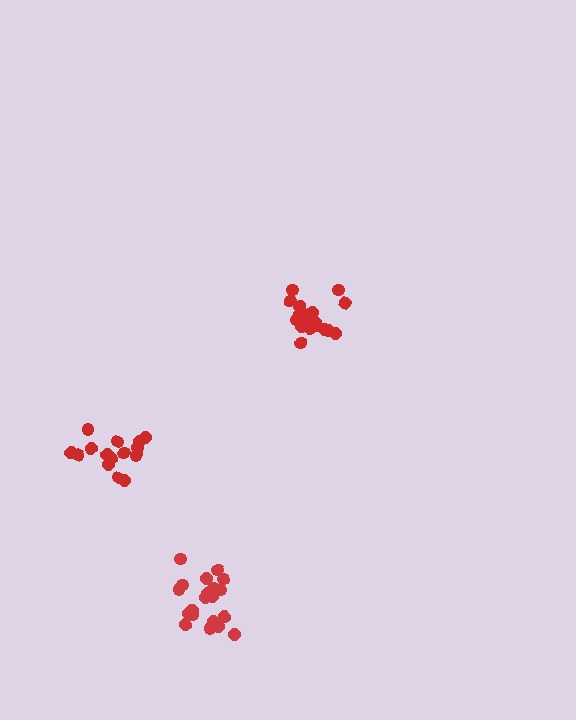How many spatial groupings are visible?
There are 3 spatial groupings.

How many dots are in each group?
Group 1: 20 dots, Group 2: 19 dots, Group 3: 16 dots (55 total).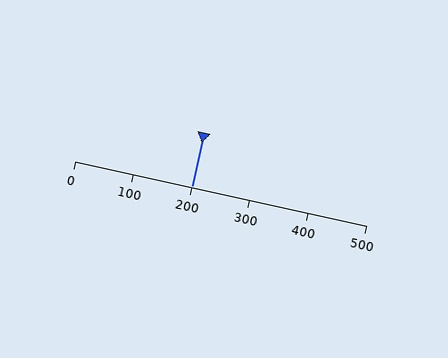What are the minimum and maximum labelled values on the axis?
The axis runs from 0 to 500.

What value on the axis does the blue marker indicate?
The marker indicates approximately 200.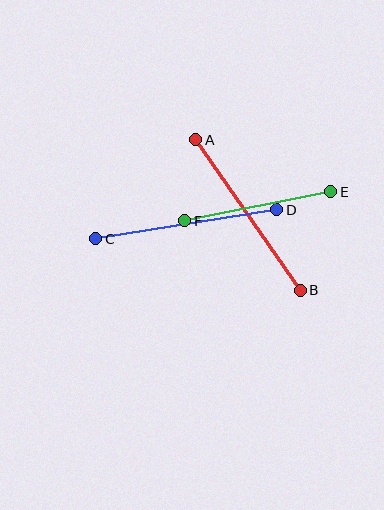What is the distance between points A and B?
The distance is approximately 183 pixels.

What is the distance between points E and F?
The distance is approximately 149 pixels.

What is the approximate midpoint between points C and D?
The midpoint is at approximately (186, 224) pixels.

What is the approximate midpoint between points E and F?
The midpoint is at approximately (258, 206) pixels.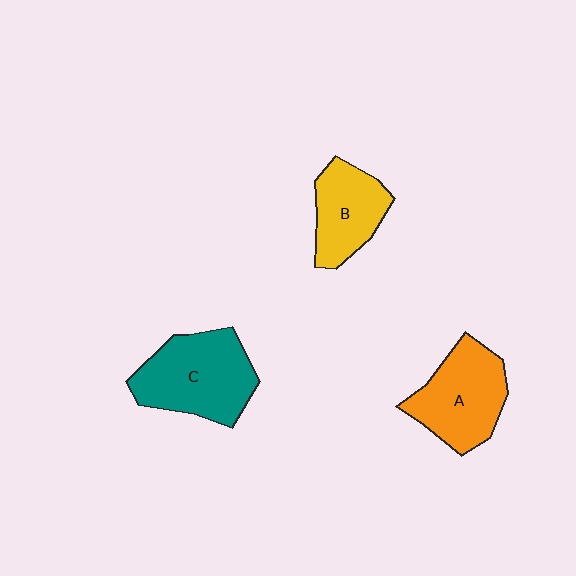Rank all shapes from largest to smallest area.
From largest to smallest: C (teal), A (orange), B (yellow).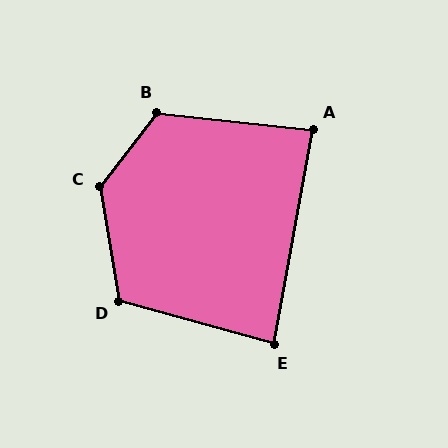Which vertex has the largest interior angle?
C, at approximately 132 degrees.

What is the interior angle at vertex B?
Approximately 122 degrees (obtuse).